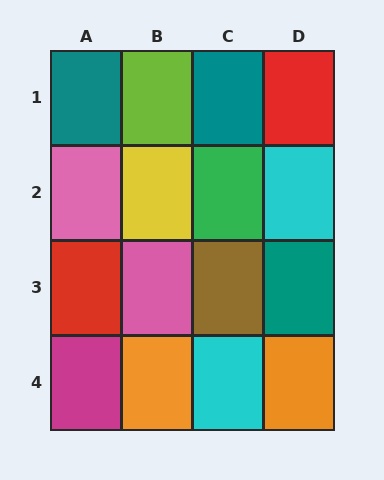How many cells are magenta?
1 cell is magenta.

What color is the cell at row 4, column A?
Magenta.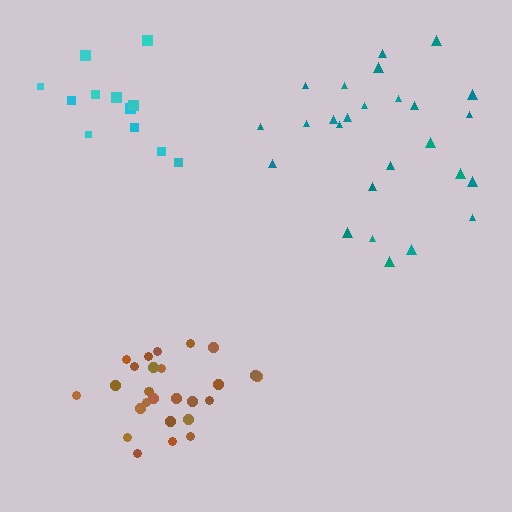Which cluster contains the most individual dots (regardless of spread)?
Brown (27).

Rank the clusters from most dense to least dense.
brown, teal, cyan.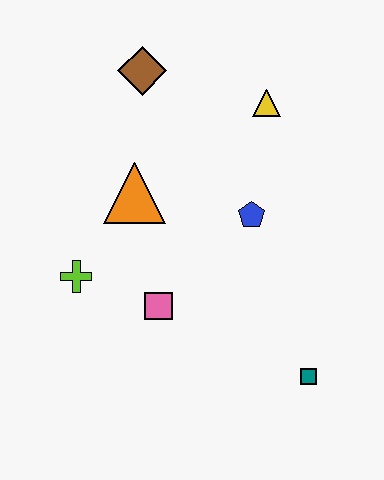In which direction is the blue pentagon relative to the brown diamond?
The blue pentagon is below the brown diamond.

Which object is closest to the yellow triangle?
The blue pentagon is closest to the yellow triangle.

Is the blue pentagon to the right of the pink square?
Yes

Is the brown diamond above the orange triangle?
Yes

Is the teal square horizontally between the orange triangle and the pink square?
No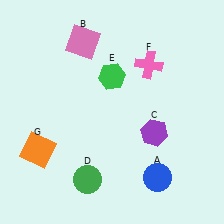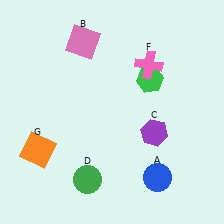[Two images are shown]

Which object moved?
The green hexagon (E) moved right.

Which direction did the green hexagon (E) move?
The green hexagon (E) moved right.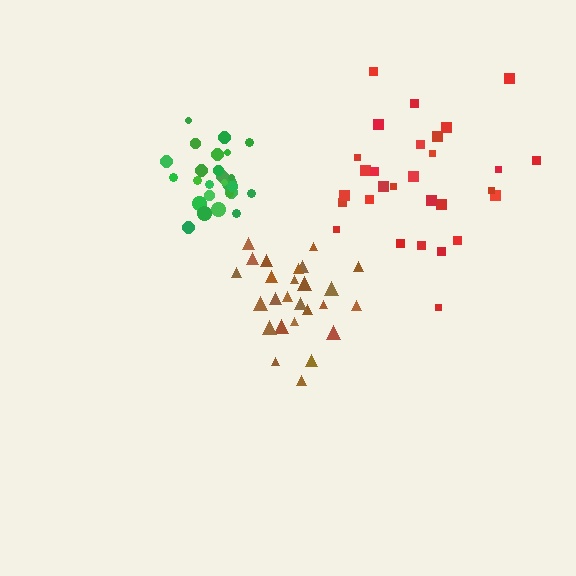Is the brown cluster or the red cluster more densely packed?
Brown.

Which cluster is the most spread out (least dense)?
Red.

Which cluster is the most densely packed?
Green.